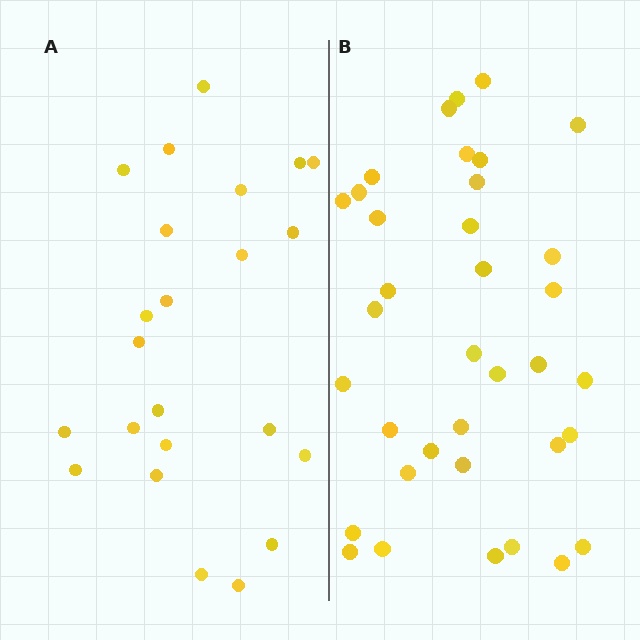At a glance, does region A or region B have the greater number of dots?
Region B (the right region) has more dots.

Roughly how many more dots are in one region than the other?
Region B has approximately 15 more dots than region A.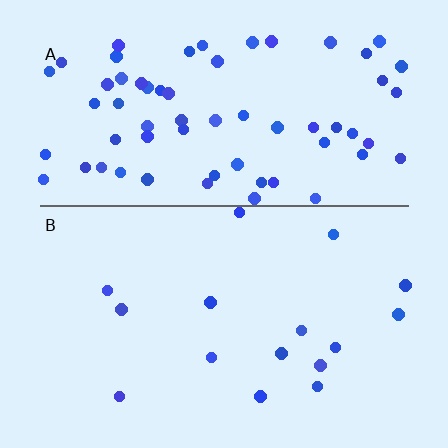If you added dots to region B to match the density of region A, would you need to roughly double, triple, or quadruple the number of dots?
Approximately quadruple.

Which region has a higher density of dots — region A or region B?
A (the top).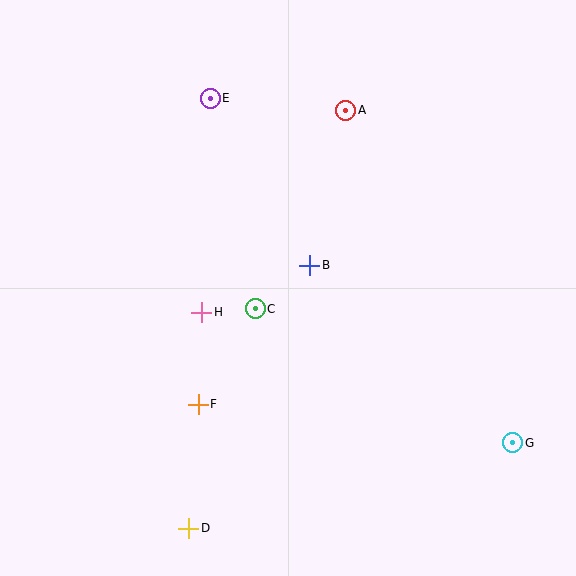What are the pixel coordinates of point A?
Point A is at (346, 110).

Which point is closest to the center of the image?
Point B at (310, 265) is closest to the center.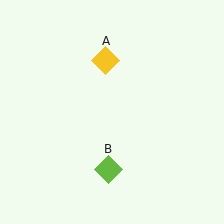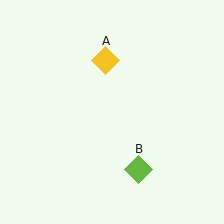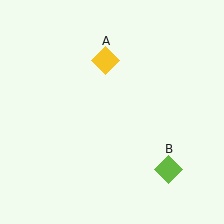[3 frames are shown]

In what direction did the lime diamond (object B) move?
The lime diamond (object B) moved right.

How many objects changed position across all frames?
1 object changed position: lime diamond (object B).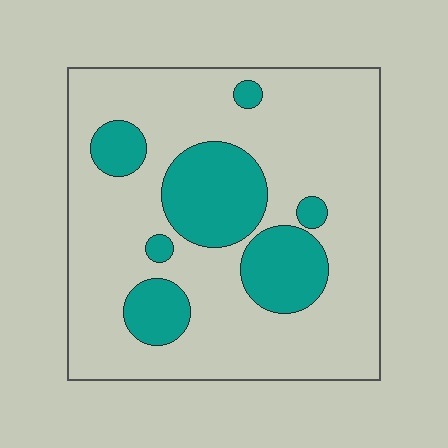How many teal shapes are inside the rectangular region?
7.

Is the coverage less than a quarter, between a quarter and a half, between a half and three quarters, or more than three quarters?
Less than a quarter.